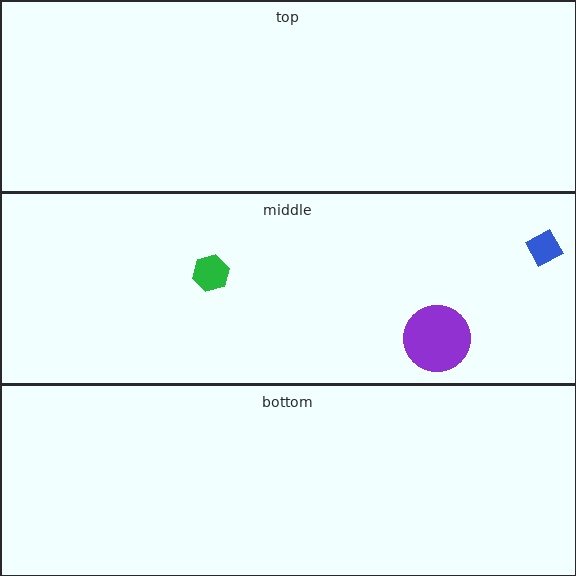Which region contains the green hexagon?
The middle region.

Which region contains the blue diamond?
The middle region.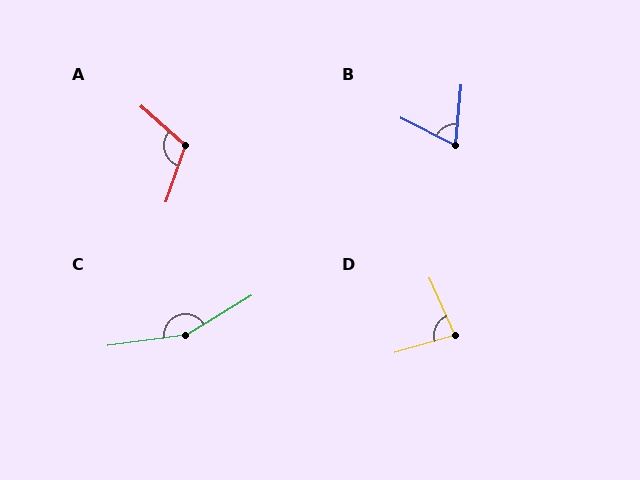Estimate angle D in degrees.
Approximately 82 degrees.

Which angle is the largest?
C, at approximately 157 degrees.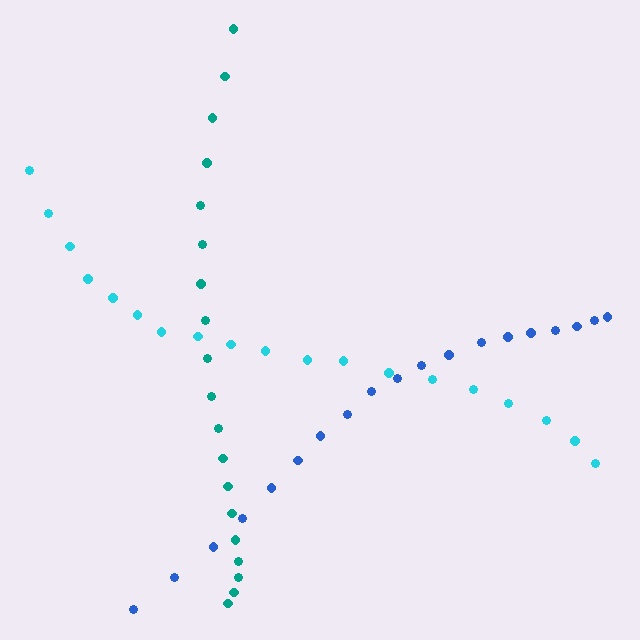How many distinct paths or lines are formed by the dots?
There are 3 distinct paths.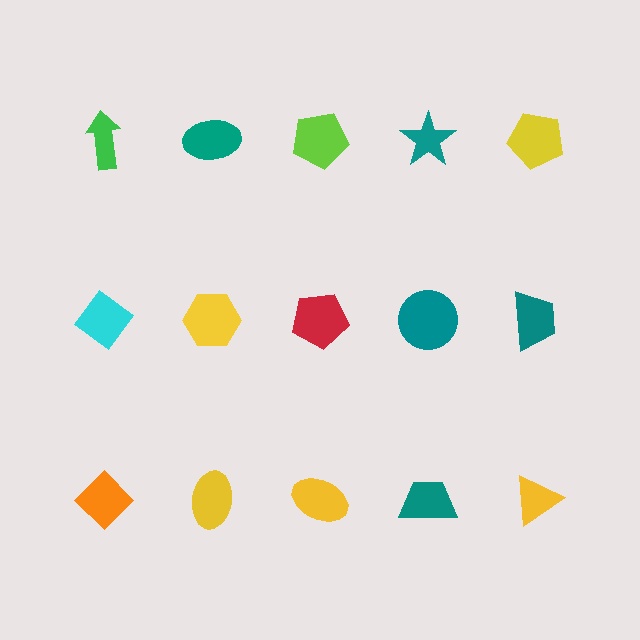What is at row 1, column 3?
A lime pentagon.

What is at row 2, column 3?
A red pentagon.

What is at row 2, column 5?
A teal trapezoid.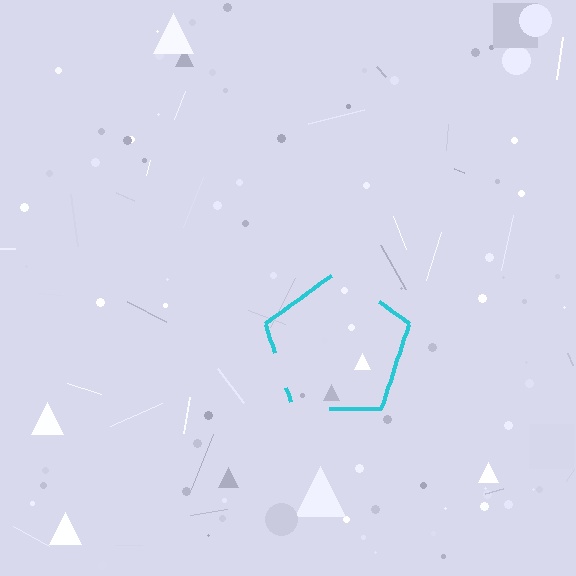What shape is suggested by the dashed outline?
The dashed outline suggests a pentagon.